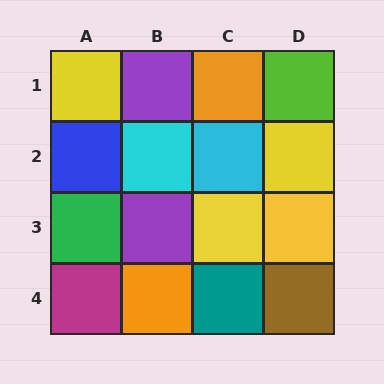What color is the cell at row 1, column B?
Purple.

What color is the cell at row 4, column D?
Brown.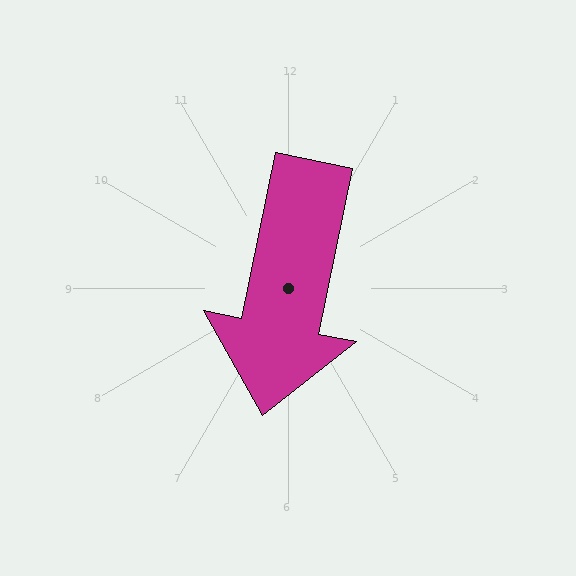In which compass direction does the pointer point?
South.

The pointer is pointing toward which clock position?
Roughly 6 o'clock.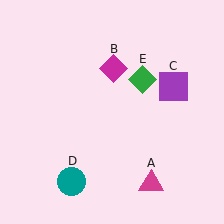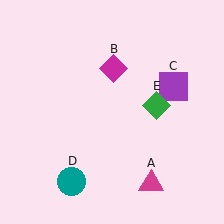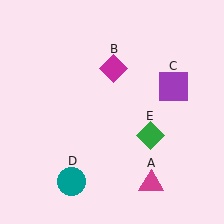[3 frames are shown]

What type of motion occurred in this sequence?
The green diamond (object E) rotated clockwise around the center of the scene.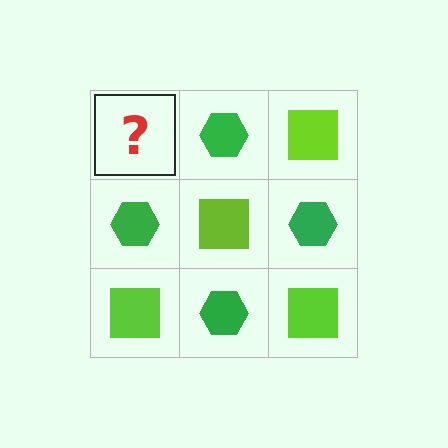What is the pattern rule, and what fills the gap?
The rule is that it alternates lime square and green hexagon in a checkerboard pattern. The gap should be filled with a lime square.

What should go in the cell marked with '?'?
The missing cell should contain a lime square.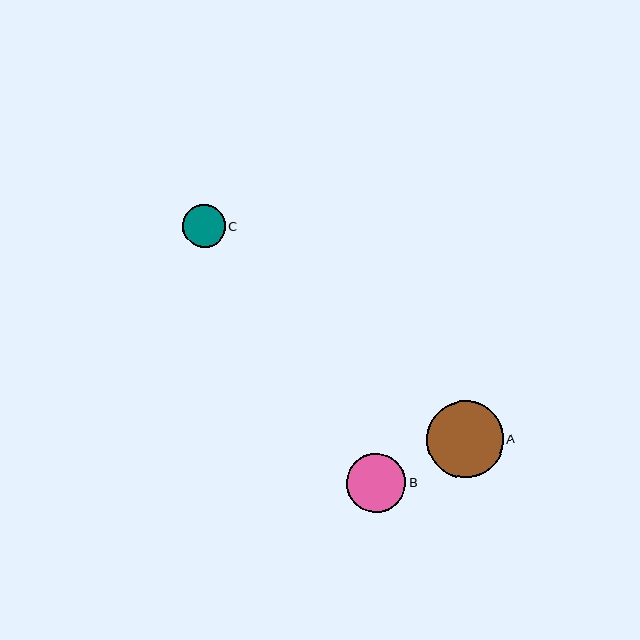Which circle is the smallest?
Circle C is the smallest with a size of approximately 43 pixels.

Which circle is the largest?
Circle A is the largest with a size of approximately 76 pixels.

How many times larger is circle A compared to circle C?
Circle A is approximately 1.8 times the size of circle C.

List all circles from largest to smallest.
From largest to smallest: A, B, C.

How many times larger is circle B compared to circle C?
Circle B is approximately 1.4 times the size of circle C.